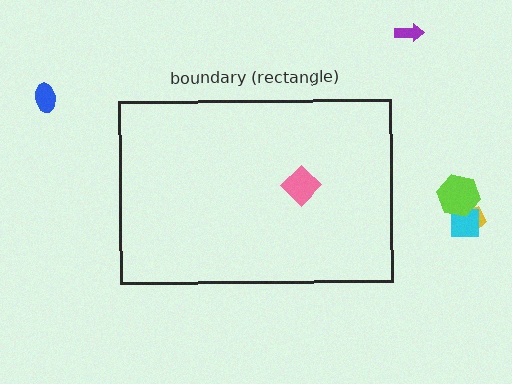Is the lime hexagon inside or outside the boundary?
Outside.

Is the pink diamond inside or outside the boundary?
Inside.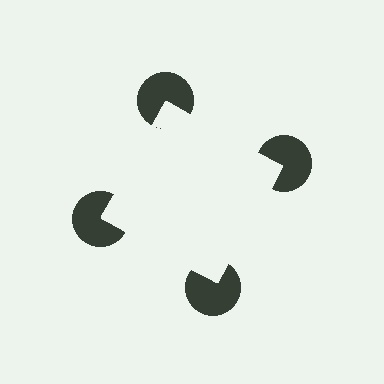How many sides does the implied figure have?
4 sides.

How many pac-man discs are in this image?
There are 4 — one at each vertex of the illusory square.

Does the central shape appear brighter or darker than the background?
It typically appears slightly brighter than the background, even though no actual brightness change is drawn.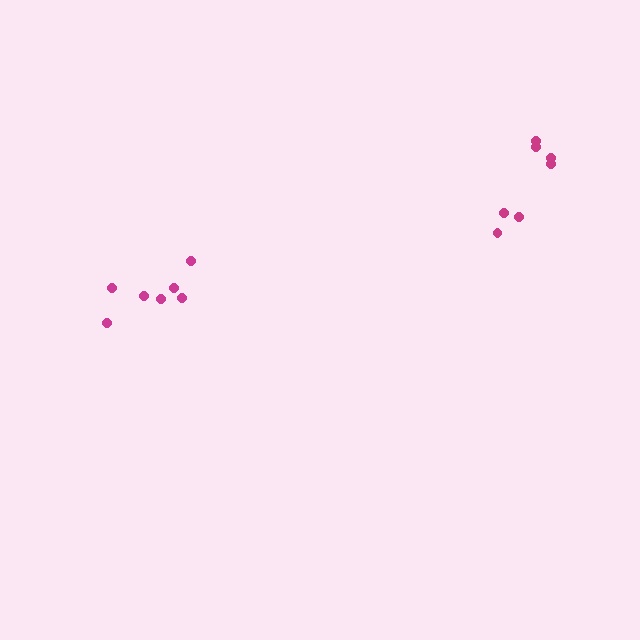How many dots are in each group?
Group 1: 7 dots, Group 2: 7 dots (14 total).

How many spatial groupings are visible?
There are 2 spatial groupings.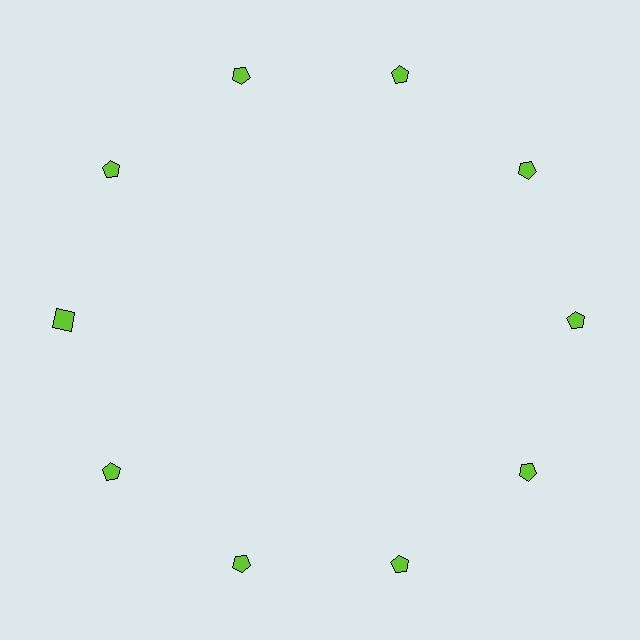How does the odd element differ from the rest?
It has a different shape: square instead of pentagon.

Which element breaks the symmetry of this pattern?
The lime square at roughly the 9 o'clock position breaks the symmetry. All other shapes are lime pentagons.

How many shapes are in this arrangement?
There are 10 shapes arranged in a ring pattern.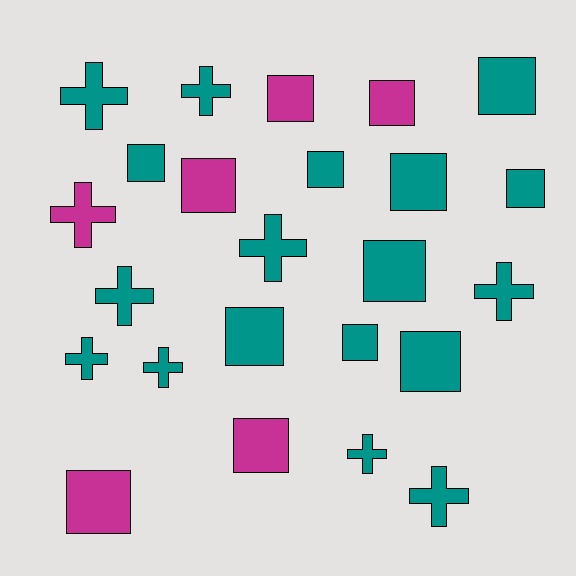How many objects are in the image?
There are 24 objects.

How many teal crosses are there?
There are 9 teal crosses.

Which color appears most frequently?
Teal, with 18 objects.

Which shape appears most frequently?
Square, with 14 objects.